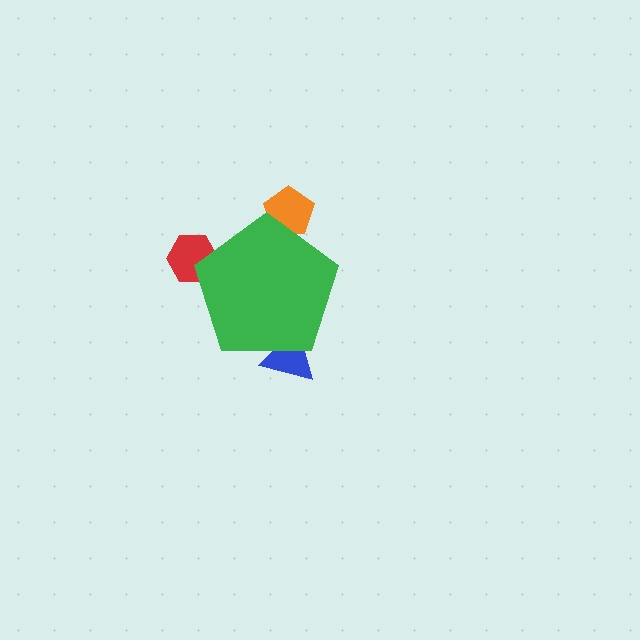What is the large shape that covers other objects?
A green pentagon.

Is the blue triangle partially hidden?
Yes, the blue triangle is partially hidden behind the green pentagon.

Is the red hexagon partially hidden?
Yes, the red hexagon is partially hidden behind the green pentagon.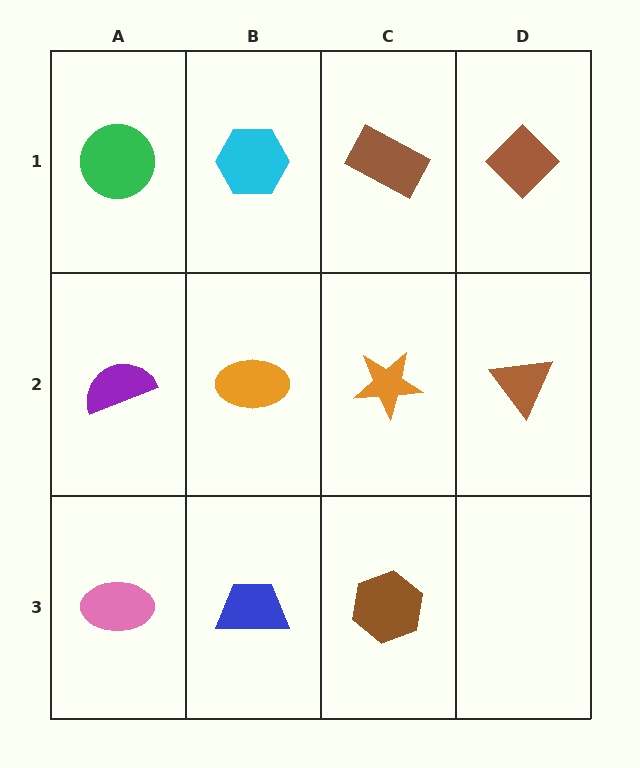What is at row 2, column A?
A purple semicircle.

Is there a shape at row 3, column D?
No, that cell is empty.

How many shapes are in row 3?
3 shapes.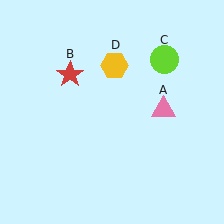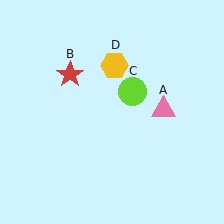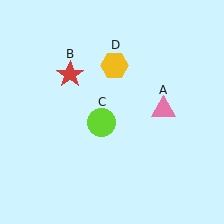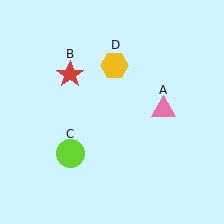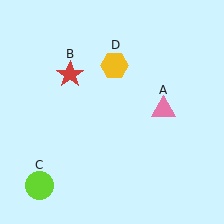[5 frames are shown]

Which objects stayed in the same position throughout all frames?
Pink triangle (object A) and red star (object B) and yellow hexagon (object D) remained stationary.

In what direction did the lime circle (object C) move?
The lime circle (object C) moved down and to the left.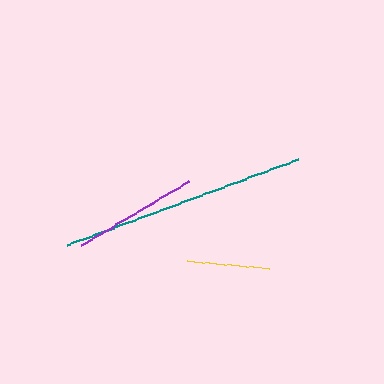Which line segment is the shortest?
The yellow line is the shortest at approximately 82 pixels.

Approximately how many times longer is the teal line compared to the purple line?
The teal line is approximately 2.0 times the length of the purple line.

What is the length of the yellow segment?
The yellow segment is approximately 82 pixels long.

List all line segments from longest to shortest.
From longest to shortest: teal, purple, yellow.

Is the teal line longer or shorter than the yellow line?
The teal line is longer than the yellow line.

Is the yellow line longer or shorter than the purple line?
The purple line is longer than the yellow line.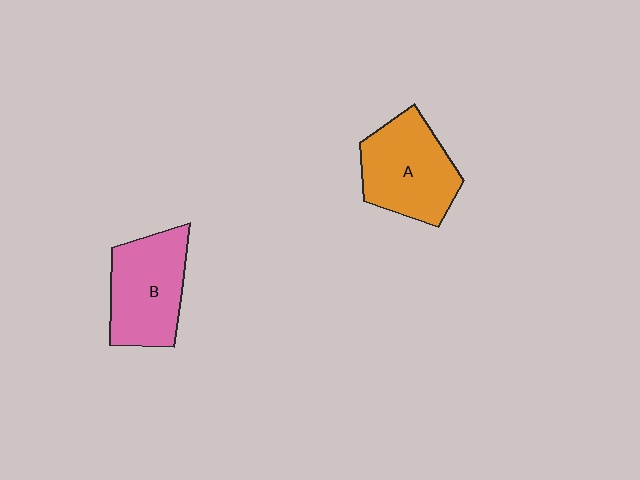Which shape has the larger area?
Shape A (orange).